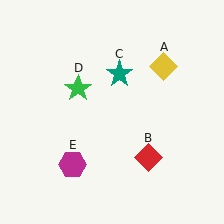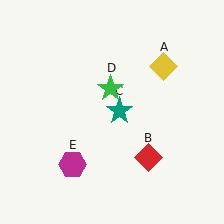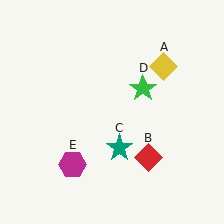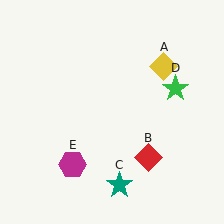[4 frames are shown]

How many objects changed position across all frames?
2 objects changed position: teal star (object C), green star (object D).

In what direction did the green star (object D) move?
The green star (object D) moved right.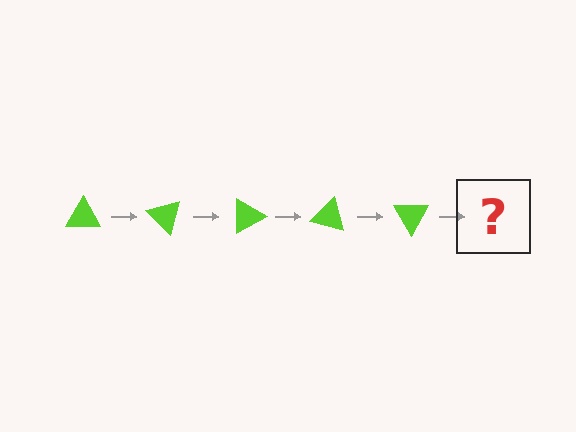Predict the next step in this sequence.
The next step is a lime triangle rotated 225 degrees.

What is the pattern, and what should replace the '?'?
The pattern is that the triangle rotates 45 degrees each step. The '?' should be a lime triangle rotated 225 degrees.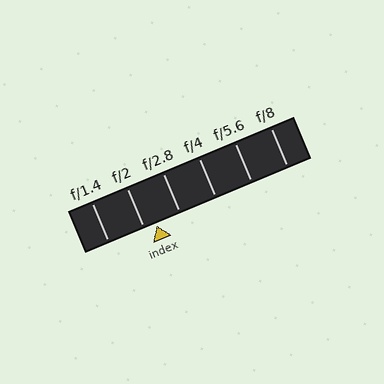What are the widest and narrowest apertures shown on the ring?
The widest aperture shown is f/1.4 and the narrowest is f/8.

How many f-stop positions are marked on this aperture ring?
There are 6 f-stop positions marked.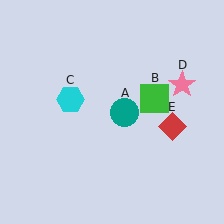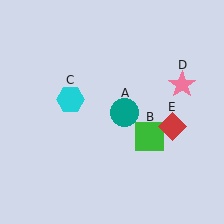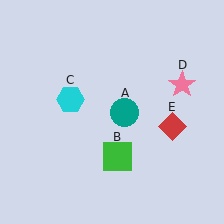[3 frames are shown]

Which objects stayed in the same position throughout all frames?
Teal circle (object A) and cyan hexagon (object C) and pink star (object D) and red diamond (object E) remained stationary.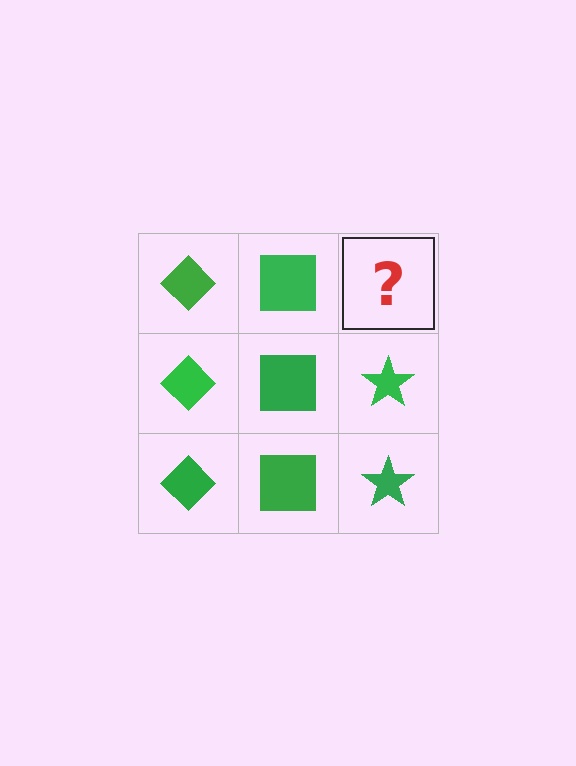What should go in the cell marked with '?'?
The missing cell should contain a green star.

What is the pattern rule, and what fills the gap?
The rule is that each column has a consistent shape. The gap should be filled with a green star.